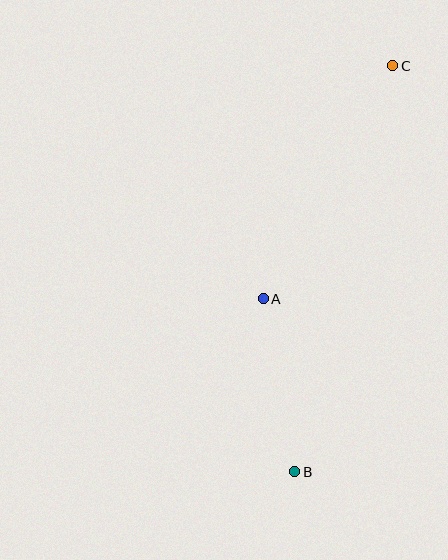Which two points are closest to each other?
Points A and B are closest to each other.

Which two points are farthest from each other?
Points B and C are farthest from each other.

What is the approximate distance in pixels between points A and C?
The distance between A and C is approximately 267 pixels.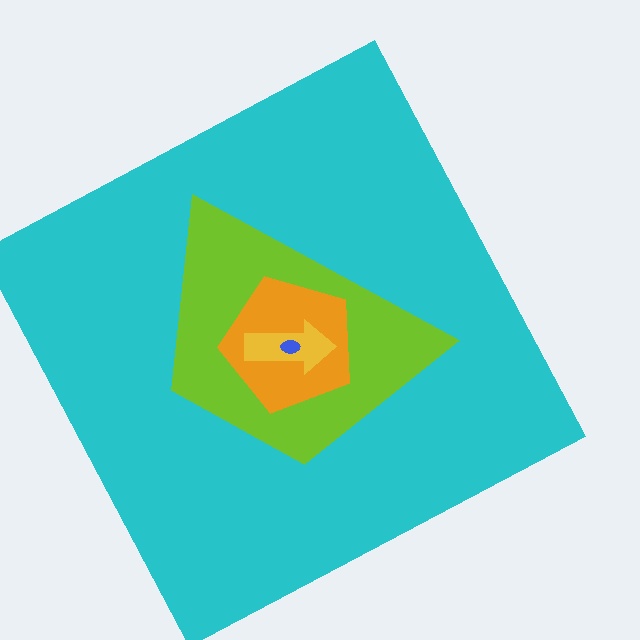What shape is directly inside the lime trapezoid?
The orange pentagon.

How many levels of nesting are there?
5.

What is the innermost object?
The blue ellipse.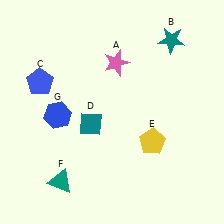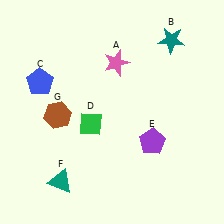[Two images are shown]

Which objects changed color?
D changed from teal to green. E changed from yellow to purple. G changed from blue to brown.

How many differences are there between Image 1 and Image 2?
There are 3 differences between the two images.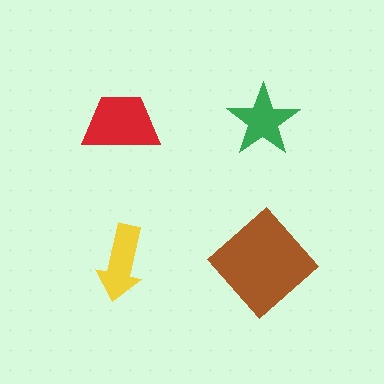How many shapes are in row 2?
2 shapes.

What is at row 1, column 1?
A red trapezoid.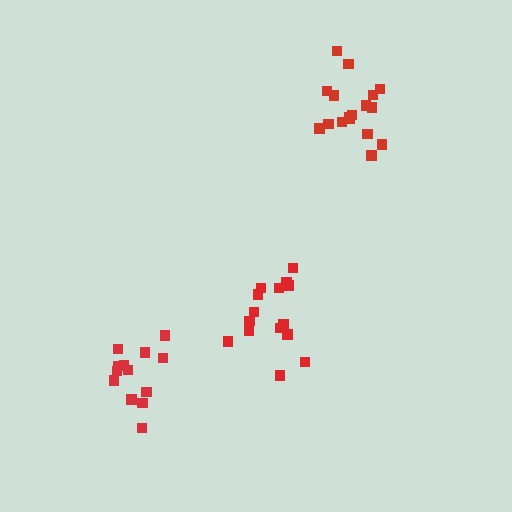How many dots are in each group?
Group 1: 17 dots, Group 2: 15 dots, Group 3: 13 dots (45 total).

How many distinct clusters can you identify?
There are 3 distinct clusters.